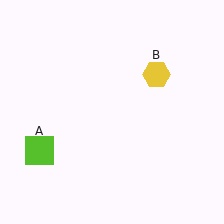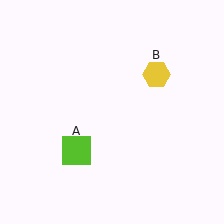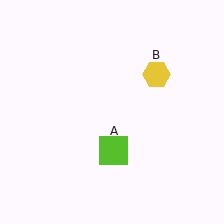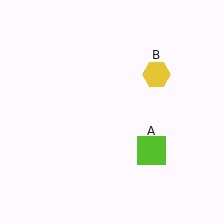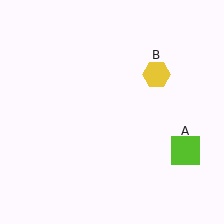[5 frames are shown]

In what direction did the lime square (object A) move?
The lime square (object A) moved right.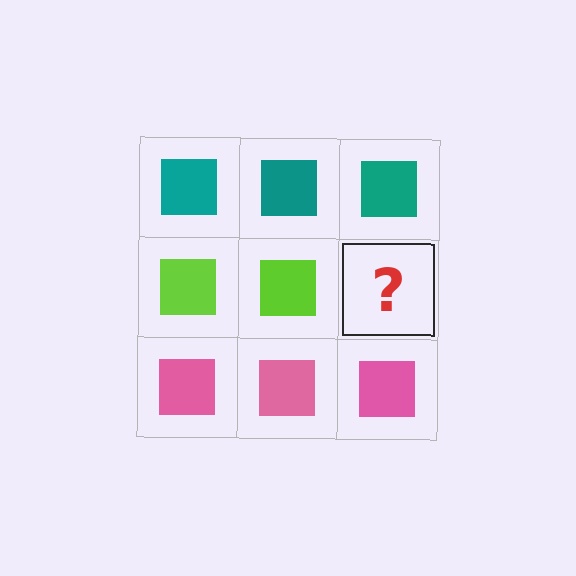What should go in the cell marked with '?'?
The missing cell should contain a lime square.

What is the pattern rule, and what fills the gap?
The rule is that each row has a consistent color. The gap should be filled with a lime square.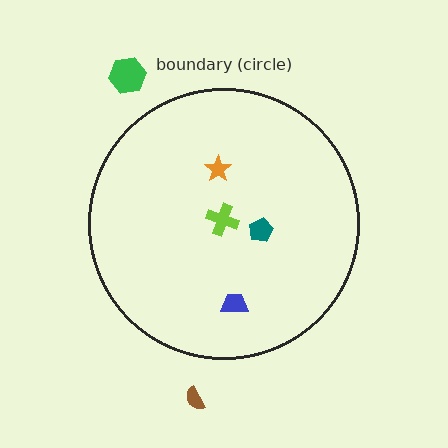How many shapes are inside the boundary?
4 inside, 2 outside.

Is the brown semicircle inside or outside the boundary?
Outside.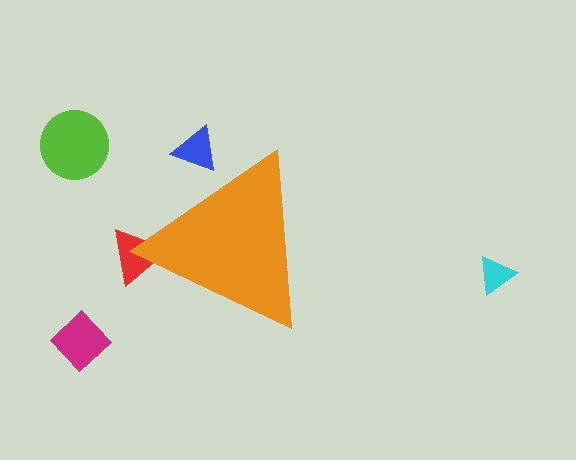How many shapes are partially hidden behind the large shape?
2 shapes are partially hidden.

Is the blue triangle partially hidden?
Yes, the blue triangle is partially hidden behind the orange triangle.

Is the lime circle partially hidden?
No, the lime circle is fully visible.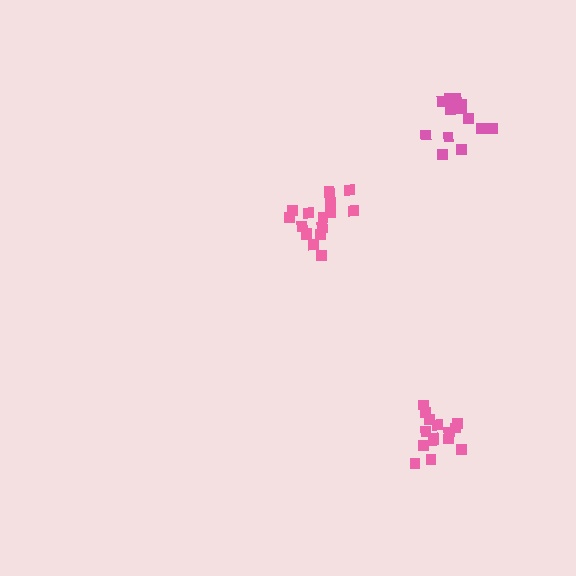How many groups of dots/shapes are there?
There are 3 groups.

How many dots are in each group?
Group 1: 16 dots, Group 2: 15 dots, Group 3: 13 dots (44 total).